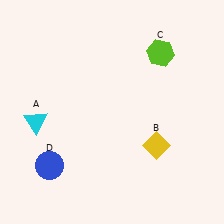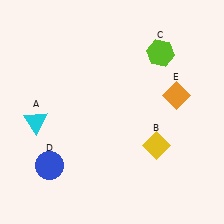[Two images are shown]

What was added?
An orange diamond (E) was added in Image 2.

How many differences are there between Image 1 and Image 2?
There is 1 difference between the two images.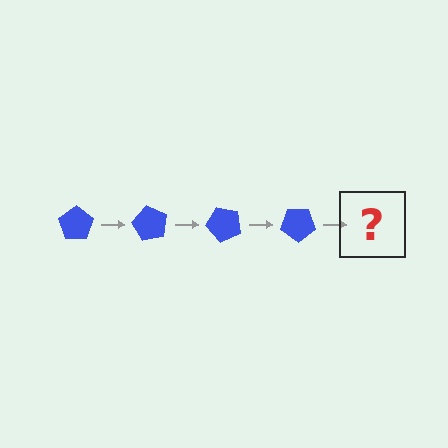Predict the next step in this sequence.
The next step is a blue pentagon rotated 240 degrees.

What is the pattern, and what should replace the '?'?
The pattern is that the pentagon rotates 60 degrees each step. The '?' should be a blue pentagon rotated 240 degrees.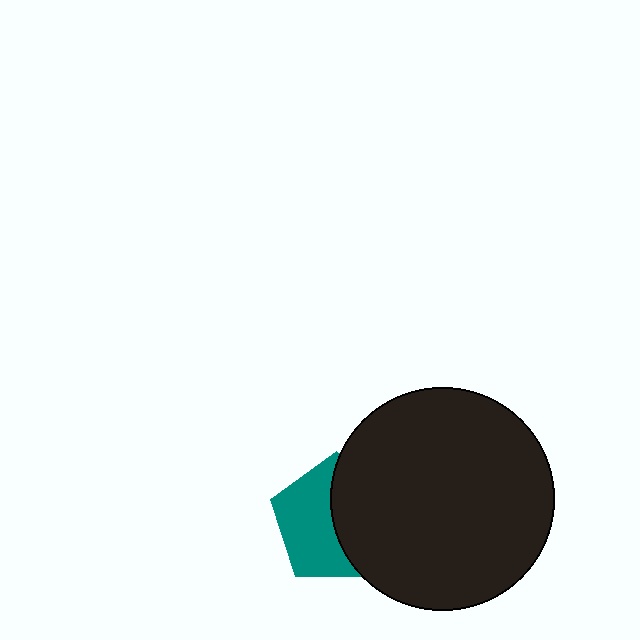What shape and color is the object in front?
The object in front is a black circle.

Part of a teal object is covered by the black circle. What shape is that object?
It is a pentagon.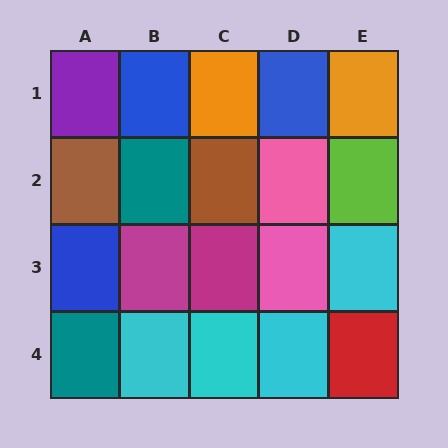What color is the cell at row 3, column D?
Pink.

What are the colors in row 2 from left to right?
Brown, teal, brown, pink, lime.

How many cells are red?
1 cell is red.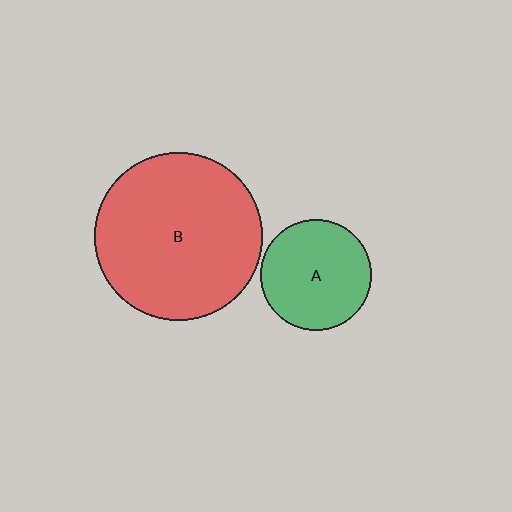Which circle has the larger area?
Circle B (red).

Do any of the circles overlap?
No, none of the circles overlap.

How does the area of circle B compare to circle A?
Approximately 2.3 times.